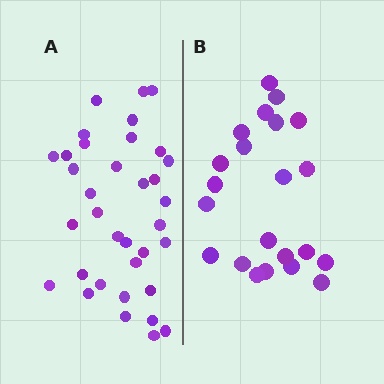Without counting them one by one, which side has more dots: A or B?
Region A (the left region) has more dots.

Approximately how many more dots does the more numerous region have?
Region A has approximately 15 more dots than region B.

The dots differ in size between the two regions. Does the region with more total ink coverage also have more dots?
No. Region B has more total ink coverage because its dots are larger, but region A actually contains more individual dots. Total area can be misleading — the number of items is what matters here.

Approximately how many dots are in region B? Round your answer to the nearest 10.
About 20 dots. (The exact count is 22, which rounds to 20.)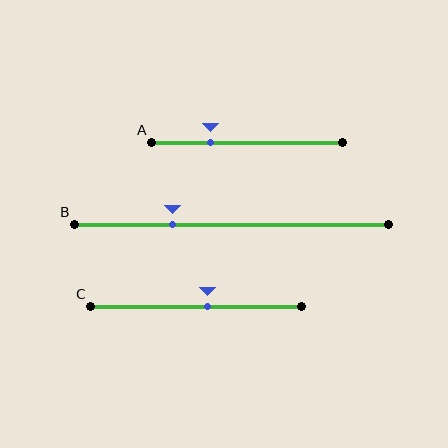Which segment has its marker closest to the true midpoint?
Segment C has its marker closest to the true midpoint.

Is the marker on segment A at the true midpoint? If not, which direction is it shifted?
No, the marker on segment A is shifted to the left by about 19% of the segment length.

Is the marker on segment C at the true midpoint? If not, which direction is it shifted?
No, the marker on segment C is shifted to the right by about 5% of the segment length.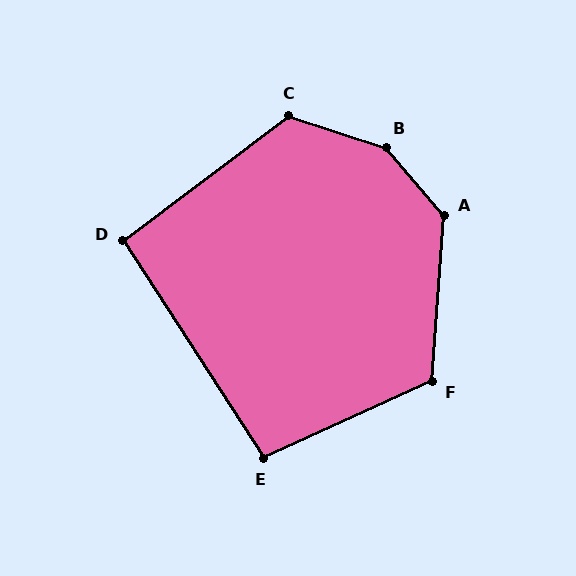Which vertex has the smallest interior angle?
D, at approximately 94 degrees.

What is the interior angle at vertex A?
Approximately 136 degrees (obtuse).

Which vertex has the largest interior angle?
B, at approximately 148 degrees.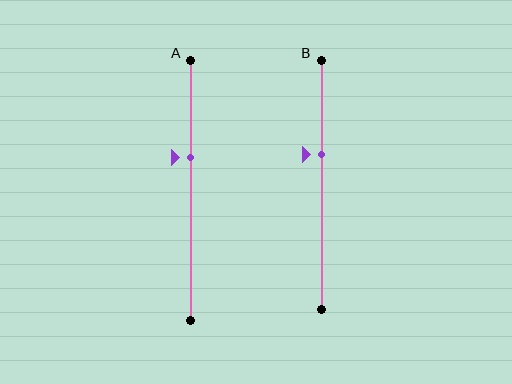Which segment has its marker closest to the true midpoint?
Segment B has its marker closest to the true midpoint.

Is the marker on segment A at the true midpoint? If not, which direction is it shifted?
No, the marker on segment A is shifted upward by about 13% of the segment length.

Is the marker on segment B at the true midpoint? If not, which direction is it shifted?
No, the marker on segment B is shifted upward by about 12% of the segment length.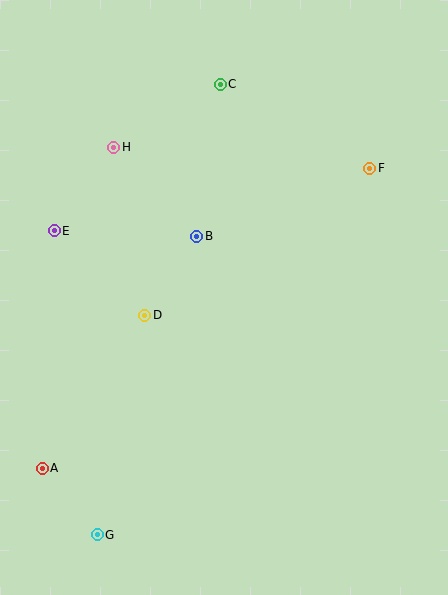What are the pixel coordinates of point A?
Point A is at (42, 468).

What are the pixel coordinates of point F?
Point F is at (370, 168).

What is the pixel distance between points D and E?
The distance between D and E is 124 pixels.